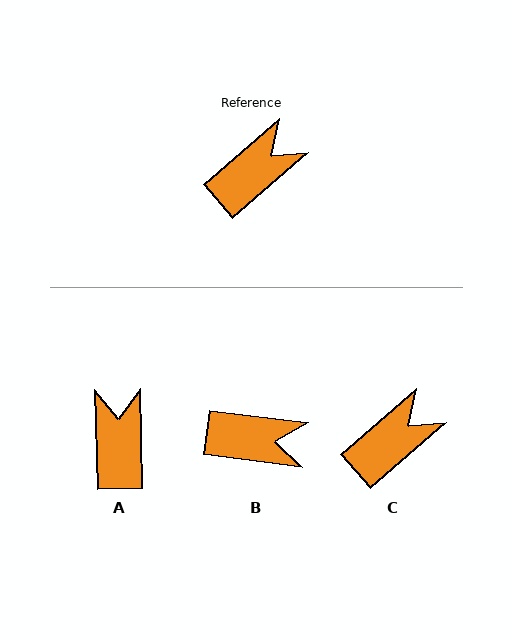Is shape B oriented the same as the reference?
No, it is off by about 48 degrees.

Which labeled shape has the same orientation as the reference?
C.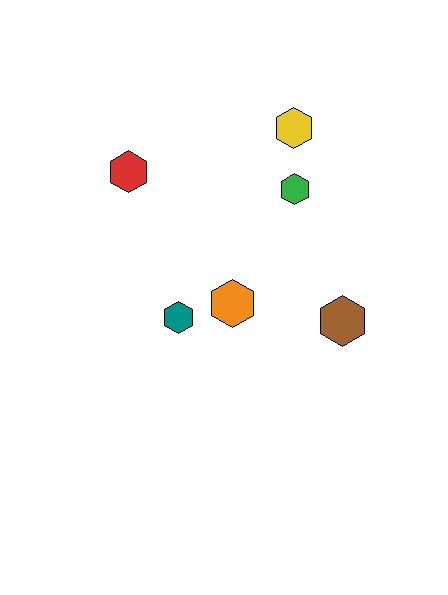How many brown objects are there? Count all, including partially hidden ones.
There is 1 brown object.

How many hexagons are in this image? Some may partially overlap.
There are 6 hexagons.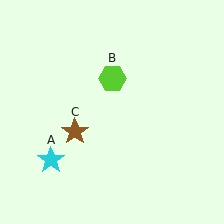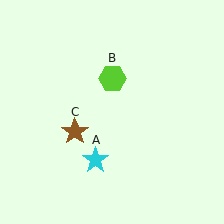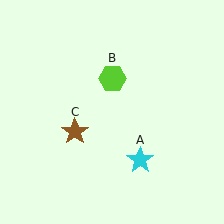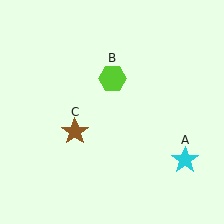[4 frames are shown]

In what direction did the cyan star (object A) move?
The cyan star (object A) moved right.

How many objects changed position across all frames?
1 object changed position: cyan star (object A).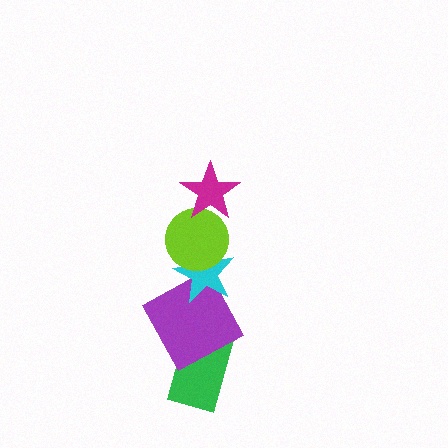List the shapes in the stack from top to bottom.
From top to bottom: the magenta star, the lime circle, the cyan star, the purple square, the green rectangle.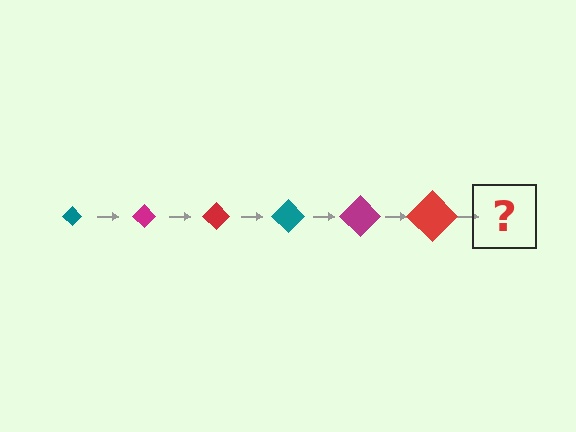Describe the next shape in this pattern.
It should be a teal diamond, larger than the previous one.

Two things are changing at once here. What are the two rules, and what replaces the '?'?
The two rules are that the diamond grows larger each step and the color cycles through teal, magenta, and red. The '?' should be a teal diamond, larger than the previous one.